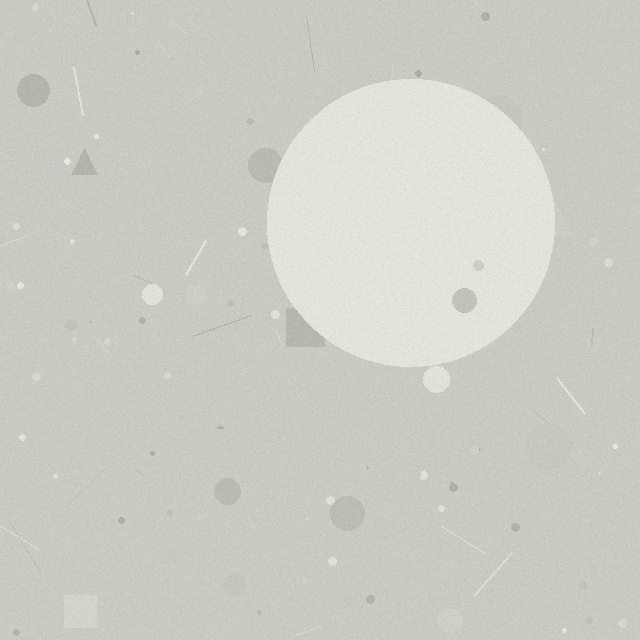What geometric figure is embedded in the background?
A circle is embedded in the background.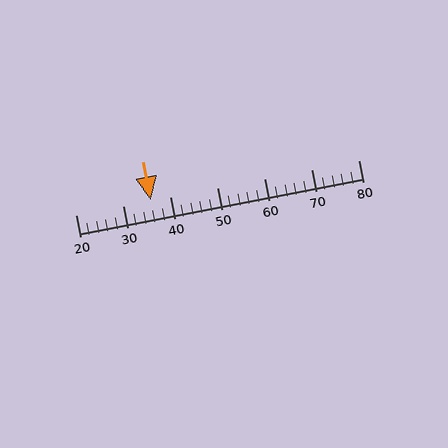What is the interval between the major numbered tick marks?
The major tick marks are spaced 10 units apart.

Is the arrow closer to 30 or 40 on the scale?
The arrow is closer to 40.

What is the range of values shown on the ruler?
The ruler shows values from 20 to 80.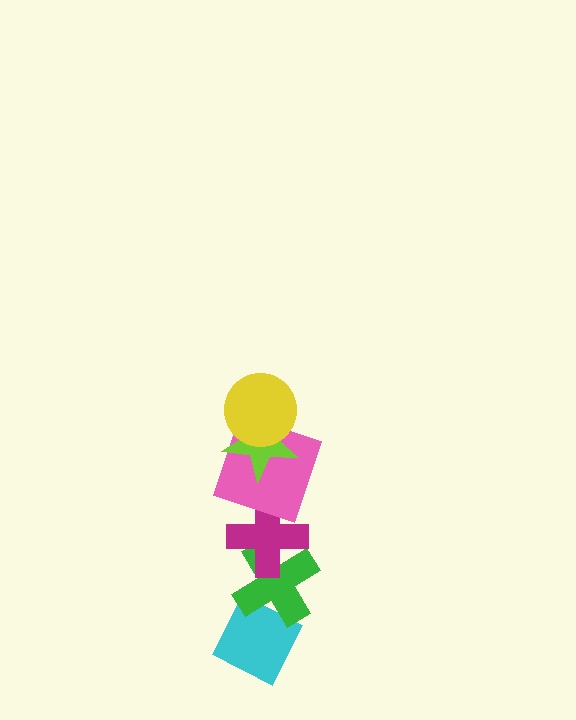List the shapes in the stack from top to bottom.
From top to bottom: the yellow circle, the lime star, the pink square, the magenta cross, the green cross, the cyan diamond.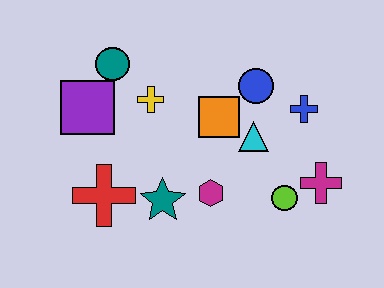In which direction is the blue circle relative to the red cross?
The blue circle is to the right of the red cross.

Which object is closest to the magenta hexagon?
The teal star is closest to the magenta hexagon.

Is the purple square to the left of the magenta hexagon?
Yes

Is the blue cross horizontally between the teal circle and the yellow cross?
No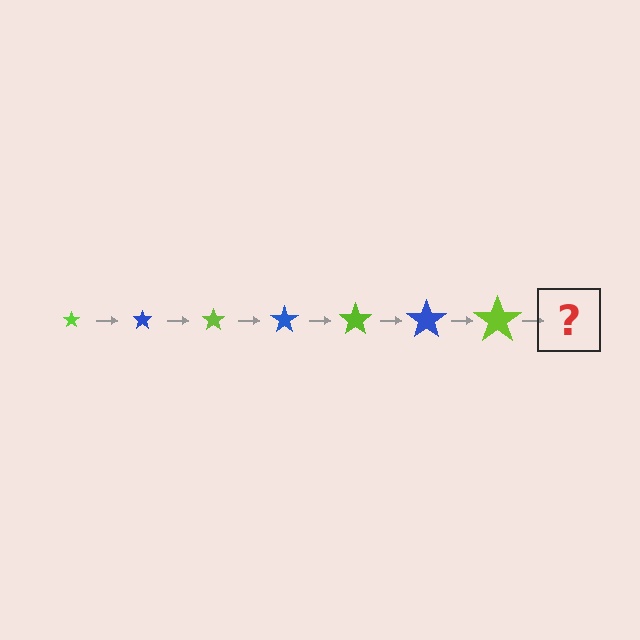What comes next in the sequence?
The next element should be a blue star, larger than the previous one.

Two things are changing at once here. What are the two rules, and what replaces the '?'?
The two rules are that the star grows larger each step and the color cycles through lime and blue. The '?' should be a blue star, larger than the previous one.